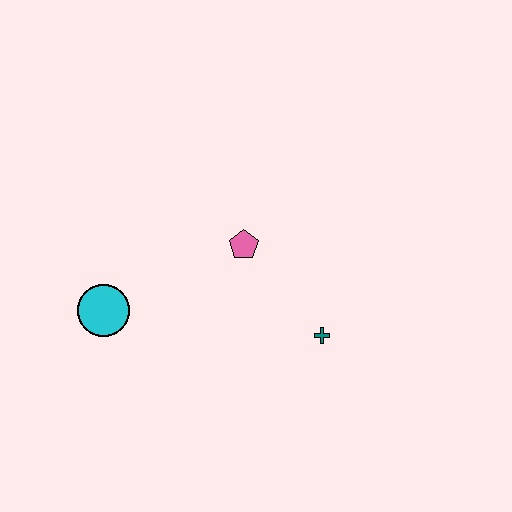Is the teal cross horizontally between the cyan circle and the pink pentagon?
No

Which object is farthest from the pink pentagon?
The cyan circle is farthest from the pink pentagon.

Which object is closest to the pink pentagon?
The teal cross is closest to the pink pentagon.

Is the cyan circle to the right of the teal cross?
No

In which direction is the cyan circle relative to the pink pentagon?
The cyan circle is to the left of the pink pentagon.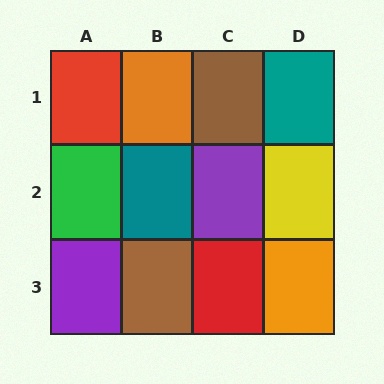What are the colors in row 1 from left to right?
Red, orange, brown, teal.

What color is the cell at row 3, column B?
Brown.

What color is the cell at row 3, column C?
Red.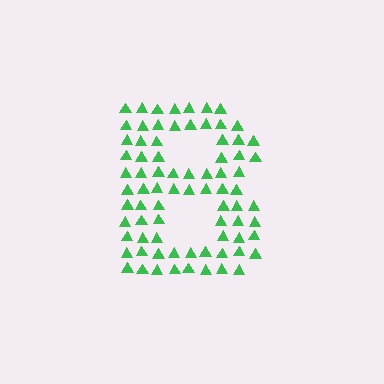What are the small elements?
The small elements are triangles.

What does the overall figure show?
The overall figure shows the letter B.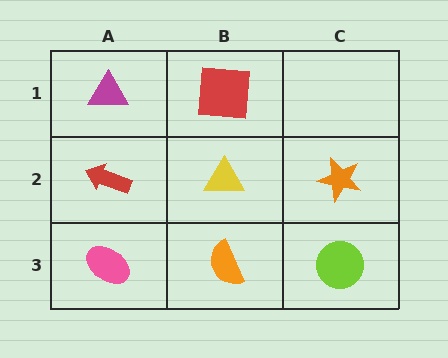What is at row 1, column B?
A red square.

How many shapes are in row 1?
2 shapes.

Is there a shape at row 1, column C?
No, that cell is empty.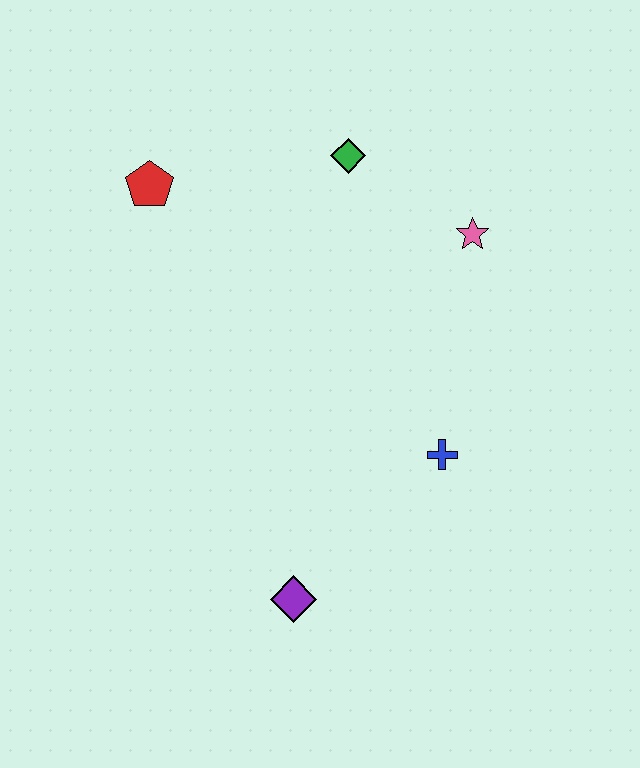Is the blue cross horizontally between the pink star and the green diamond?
Yes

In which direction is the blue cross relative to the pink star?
The blue cross is below the pink star.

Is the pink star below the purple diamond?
No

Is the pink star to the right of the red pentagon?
Yes